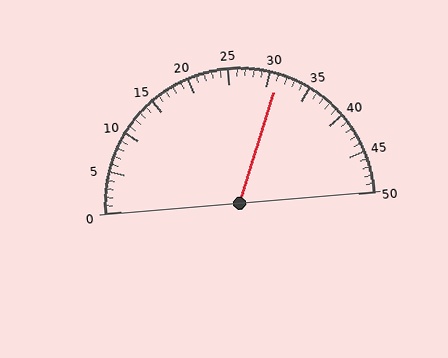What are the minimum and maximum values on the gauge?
The gauge ranges from 0 to 50.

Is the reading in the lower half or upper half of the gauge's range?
The reading is in the upper half of the range (0 to 50).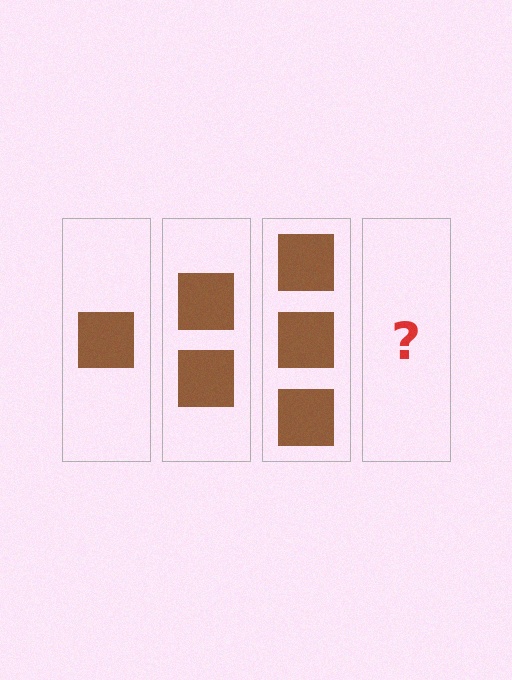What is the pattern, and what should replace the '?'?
The pattern is that each step adds one more square. The '?' should be 4 squares.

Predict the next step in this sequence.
The next step is 4 squares.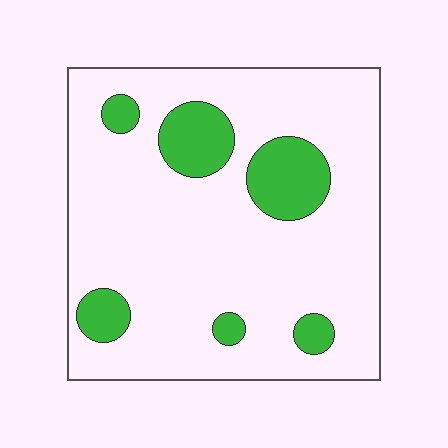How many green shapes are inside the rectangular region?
6.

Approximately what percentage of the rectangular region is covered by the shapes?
Approximately 15%.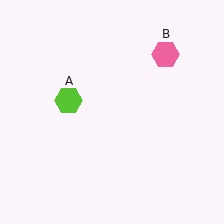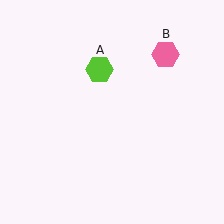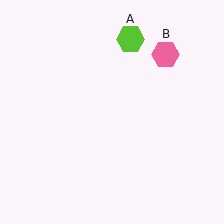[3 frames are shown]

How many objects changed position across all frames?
1 object changed position: lime hexagon (object A).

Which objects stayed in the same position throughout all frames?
Pink hexagon (object B) remained stationary.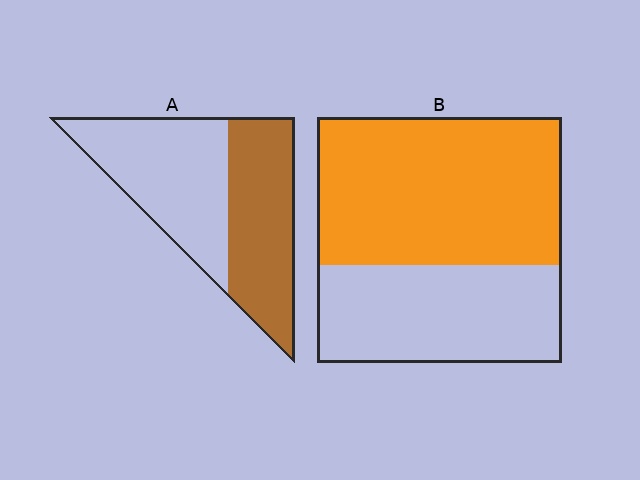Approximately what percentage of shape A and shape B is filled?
A is approximately 45% and B is approximately 60%.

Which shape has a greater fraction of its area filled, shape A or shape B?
Shape B.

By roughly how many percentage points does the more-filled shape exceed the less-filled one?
By roughly 15 percentage points (B over A).